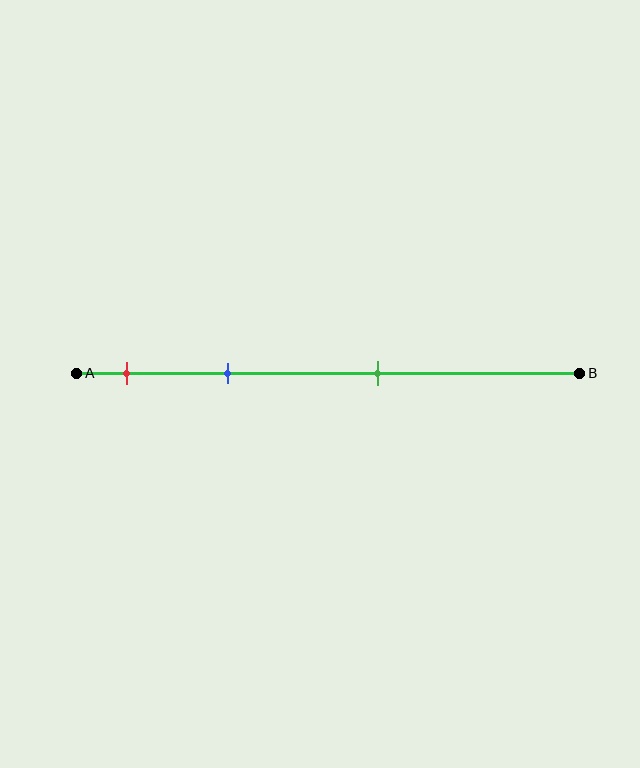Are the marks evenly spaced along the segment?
No, the marks are not evenly spaced.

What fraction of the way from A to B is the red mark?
The red mark is approximately 10% (0.1) of the way from A to B.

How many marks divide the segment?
There are 3 marks dividing the segment.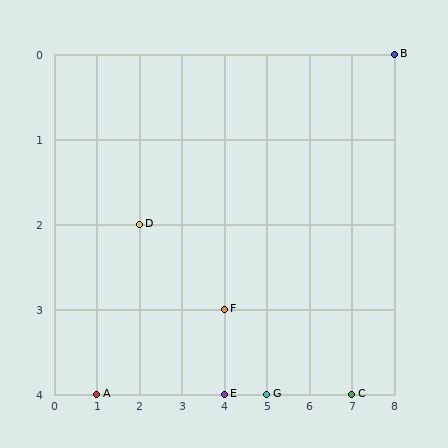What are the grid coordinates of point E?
Point E is at grid coordinates (4, 4).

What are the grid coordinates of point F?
Point F is at grid coordinates (4, 3).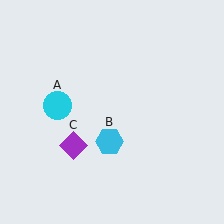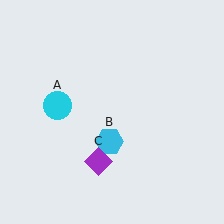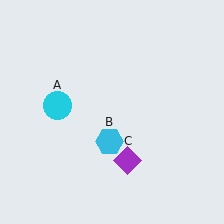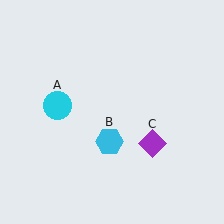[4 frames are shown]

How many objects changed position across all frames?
1 object changed position: purple diamond (object C).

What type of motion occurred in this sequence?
The purple diamond (object C) rotated counterclockwise around the center of the scene.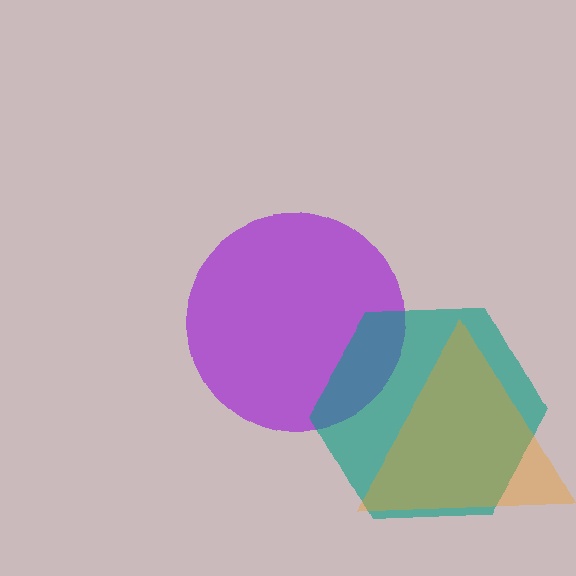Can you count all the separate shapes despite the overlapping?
Yes, there are 3 separate shapes.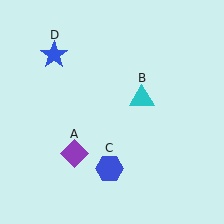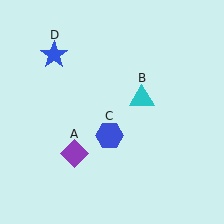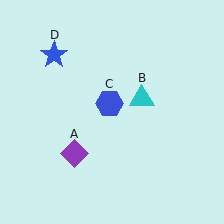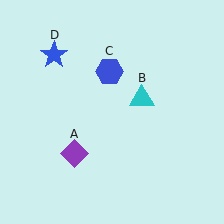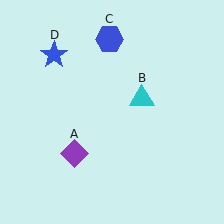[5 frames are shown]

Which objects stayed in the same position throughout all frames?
Purple diamond (object A) and cyan triangle (object B) and blue star (object D) remained stationary.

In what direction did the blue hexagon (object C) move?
The blue hexagon (object C) moved up.